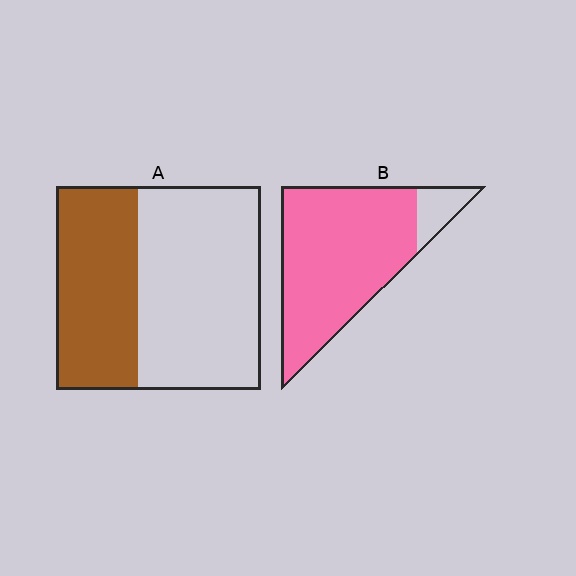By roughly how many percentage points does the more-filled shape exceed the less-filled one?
By roughly 50 percentage points (B over A).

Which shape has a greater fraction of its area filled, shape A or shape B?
Shape B.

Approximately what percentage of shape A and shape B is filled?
A is approximately 40% and B is approximately 90%.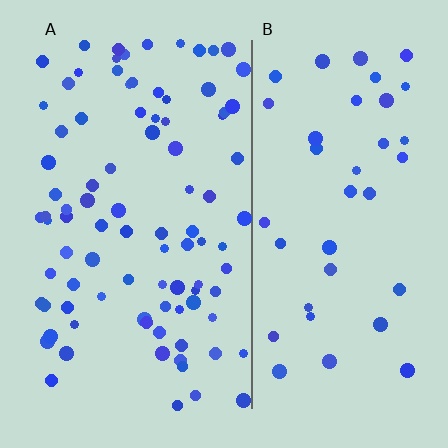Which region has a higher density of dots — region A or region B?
A (the left).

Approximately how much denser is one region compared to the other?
Approximately 2.3× — region A over region B.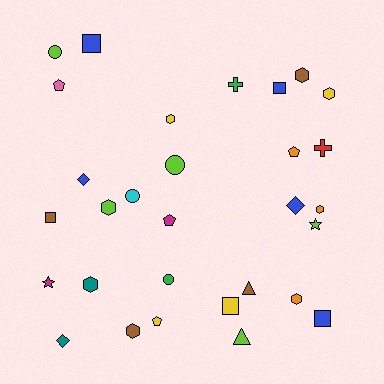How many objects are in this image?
There are 30 objects.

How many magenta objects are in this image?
There are 2 magenta objects.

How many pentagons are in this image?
There are 4 pentagons.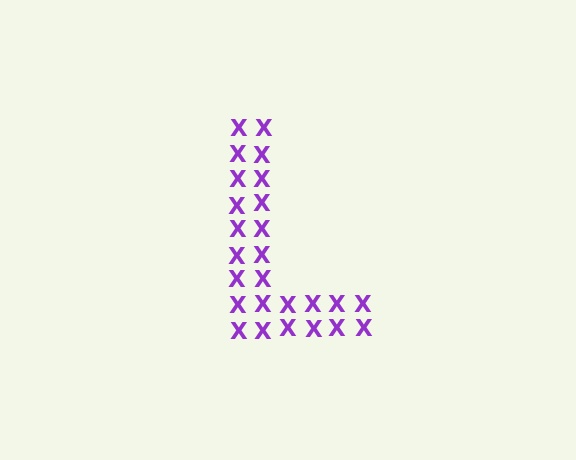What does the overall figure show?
The overall figure shows the letter L.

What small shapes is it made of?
It is made of small letter X's.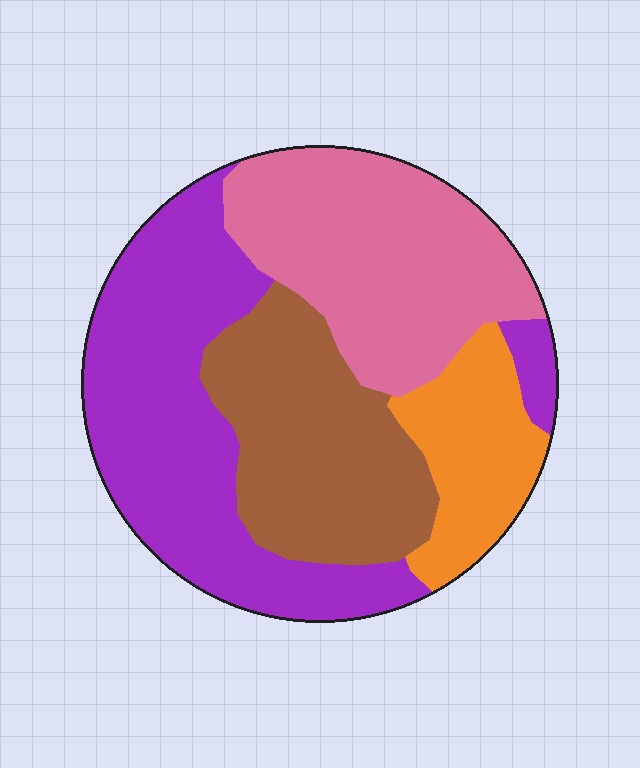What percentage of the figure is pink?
Pink takes up about one quarter (1/4) of the figure.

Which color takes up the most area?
Purple, at roughly 35%.